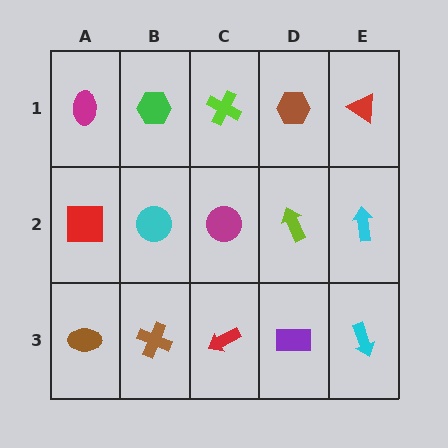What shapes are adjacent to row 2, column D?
A brown hexagon (row 1, column D), a purple rectangle (row 3, column D), a magenta circle (row 2, column C), a cyan arrow (row 2, column E).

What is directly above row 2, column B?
A green hexagon.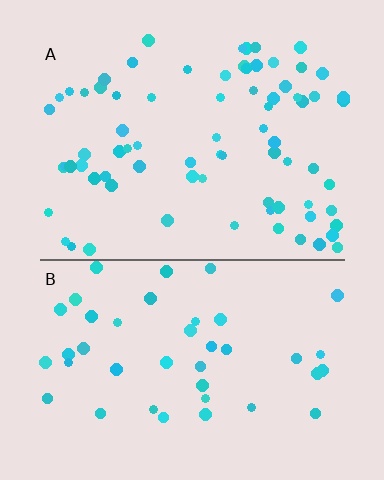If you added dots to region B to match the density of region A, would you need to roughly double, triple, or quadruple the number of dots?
Approximately double.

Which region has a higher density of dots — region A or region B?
A (the top).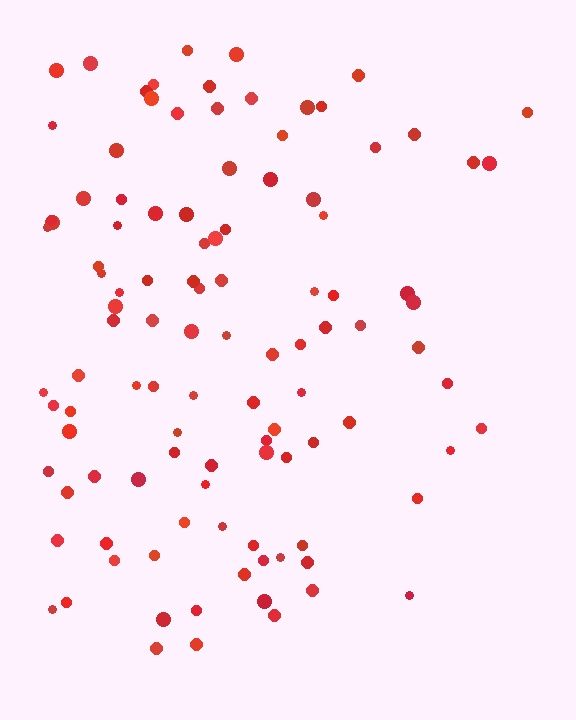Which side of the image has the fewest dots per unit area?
The right.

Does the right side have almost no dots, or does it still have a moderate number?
Still a moderate number, just noticeably fewer than the left.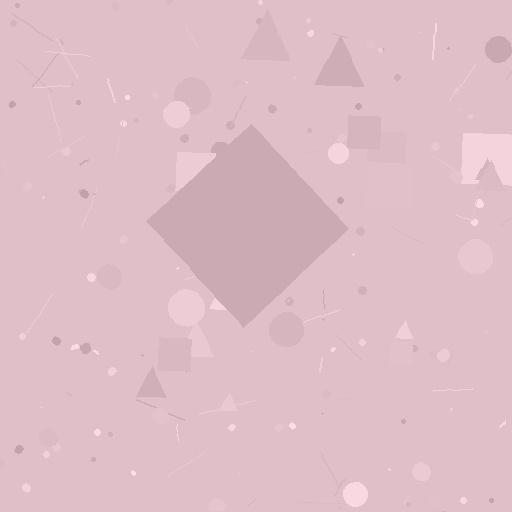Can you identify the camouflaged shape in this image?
The camouflaged shape is a diamond.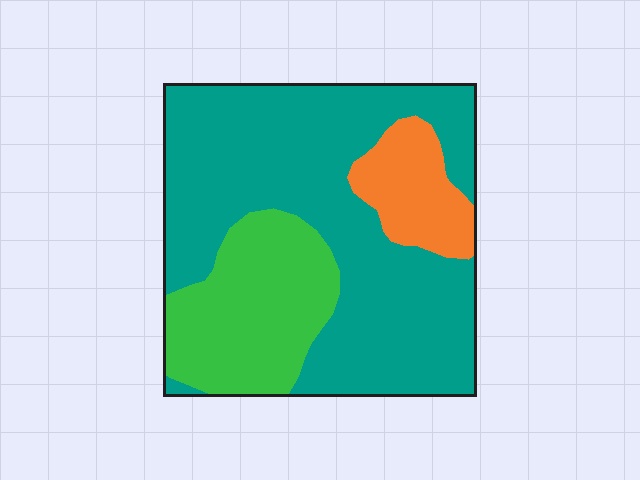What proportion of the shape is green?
Green takes up about one quarter (1/4) of the shape.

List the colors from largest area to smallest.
From largest to smallest: teal, green, orange.